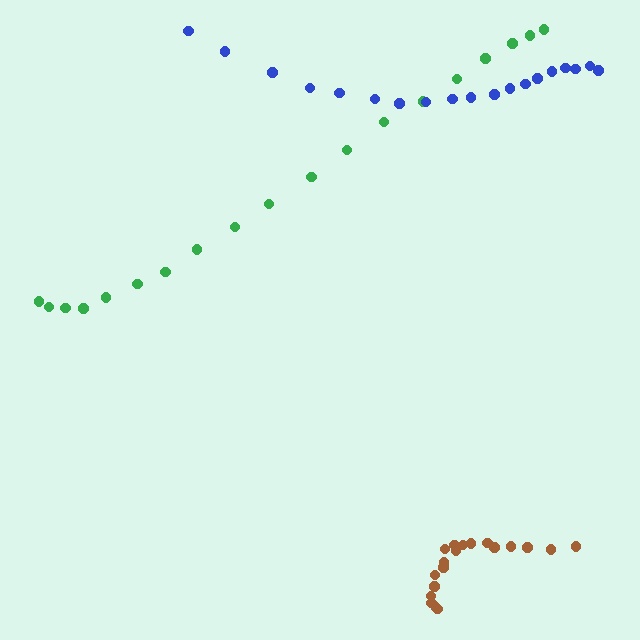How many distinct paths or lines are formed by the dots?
There are 3 distinct paths.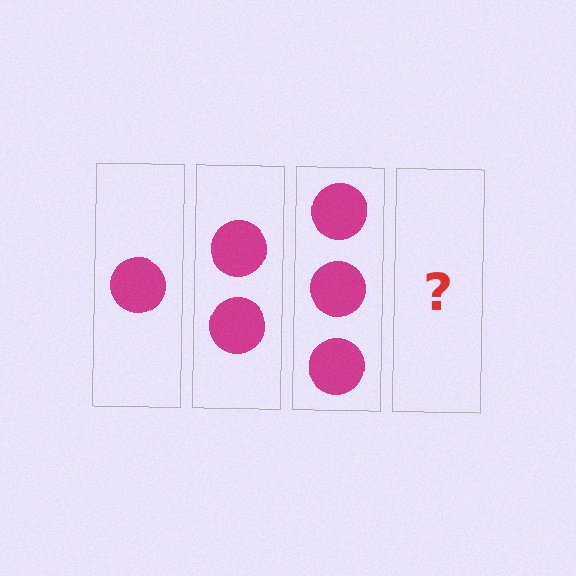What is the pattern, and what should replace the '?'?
The pattern is that each step adds one more circle. The '?' should be 4 circles.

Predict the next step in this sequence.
The next step is 4 circles.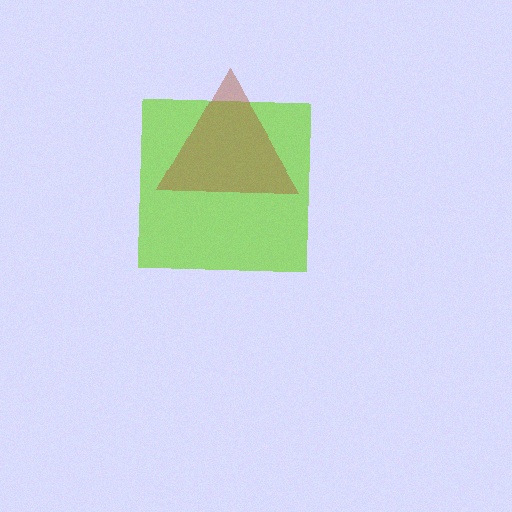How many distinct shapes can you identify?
There are 2 distinct shapes: a lime square, a brown triangle.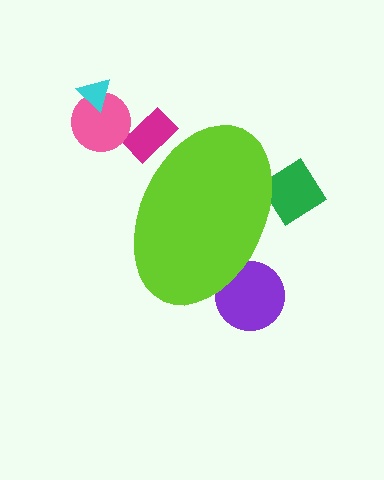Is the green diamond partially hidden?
Yes, the green diamond is partially hidden behind the lime ellipse.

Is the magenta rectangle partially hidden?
Yes, the magenta rectangle is partially hidden behind the lime ellipse.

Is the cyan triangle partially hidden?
No, the cyan triangle is fully visible.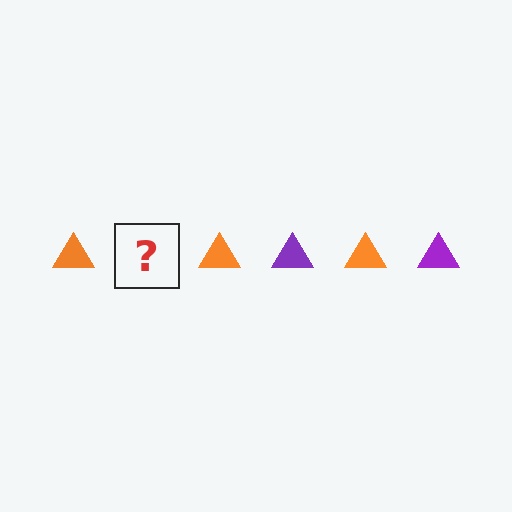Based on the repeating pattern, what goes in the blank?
The blank should be a purple triangle.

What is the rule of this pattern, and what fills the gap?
The rule is that the pattern cycles through orange, purple triangles. The gap should be filled with a purple triangle.